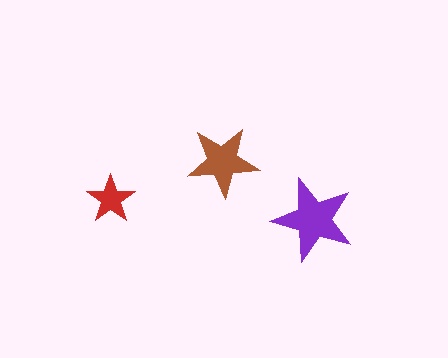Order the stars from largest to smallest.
the purple one, the brown one, the red one.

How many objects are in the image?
There are 3 objects in the image.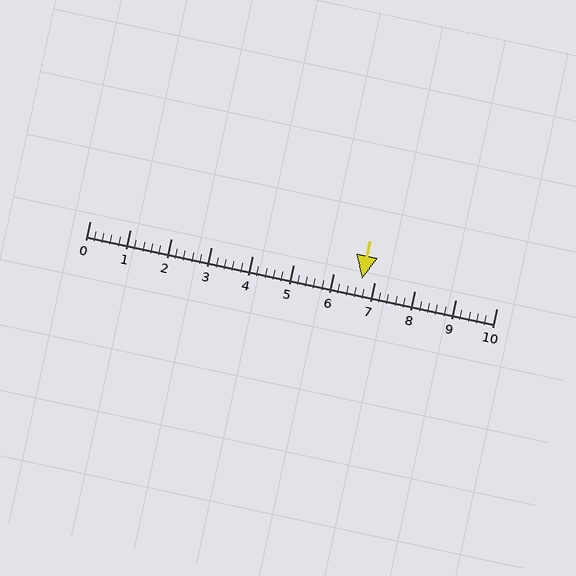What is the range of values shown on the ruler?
The ruler shows values from 0 to 10.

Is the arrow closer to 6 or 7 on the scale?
The arrow is closer to 7.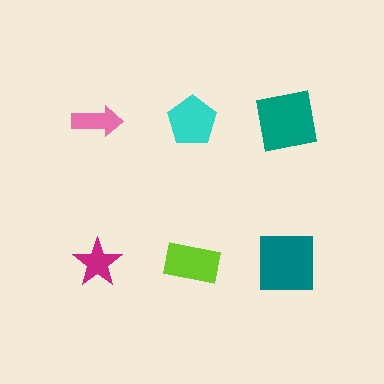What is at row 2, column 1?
A magenta star.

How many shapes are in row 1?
3 shapes.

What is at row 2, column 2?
A lime rectangle.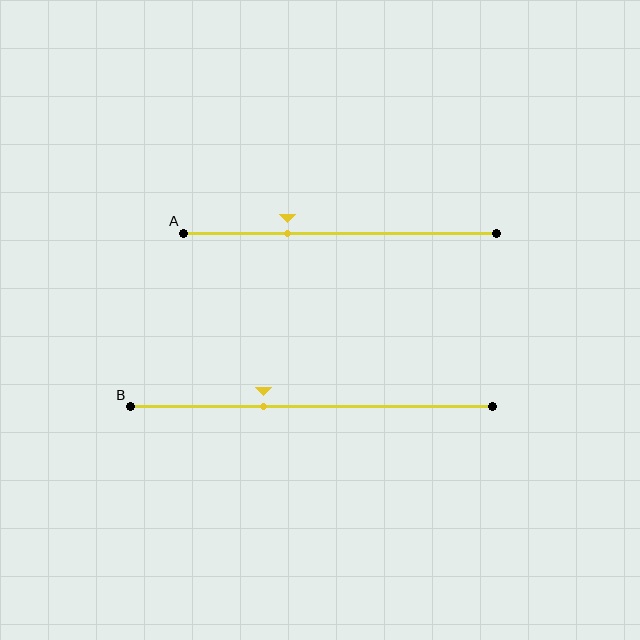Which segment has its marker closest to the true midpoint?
Segment B has its marker closest to the true midpoint.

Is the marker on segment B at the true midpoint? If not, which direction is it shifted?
No, the marker on segment B is shifted to the left by about 13% of the segment length.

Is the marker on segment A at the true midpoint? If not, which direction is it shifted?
No, the marker on segment A is shifted to the left by about 17% of the segment length.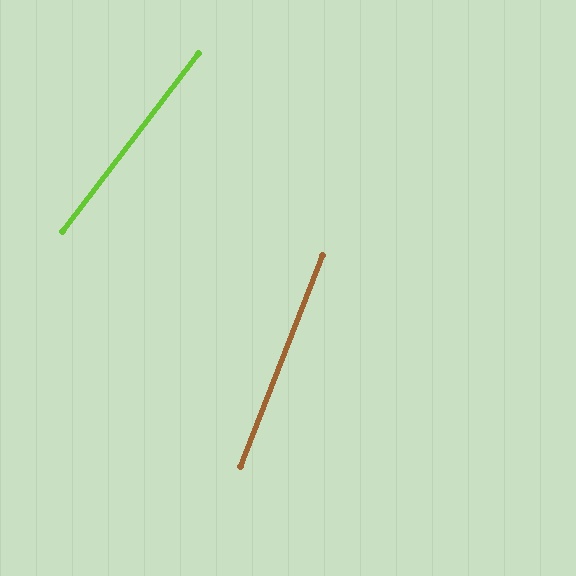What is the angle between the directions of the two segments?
Approximately 16 degrees.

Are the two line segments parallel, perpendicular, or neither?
Neither parallel nor perpendicular — they differ by about 16°.